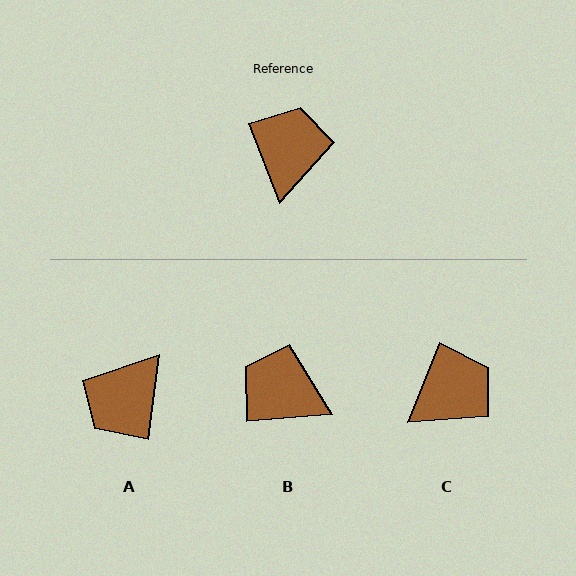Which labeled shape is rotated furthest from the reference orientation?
A, about 151 degrees away.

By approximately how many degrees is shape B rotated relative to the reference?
Approximately 74 degrees counter-clockwise.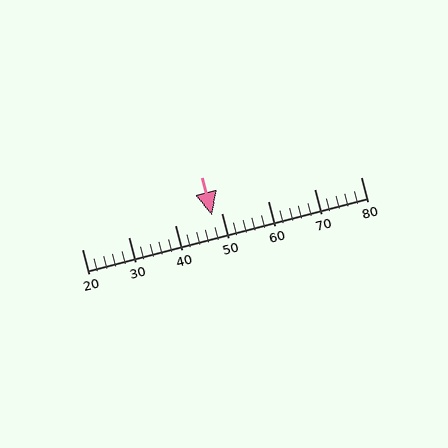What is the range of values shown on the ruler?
The ruler shows values from 20 to 80.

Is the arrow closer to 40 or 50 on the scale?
The arrow is closer to 50.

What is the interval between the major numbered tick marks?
The major tick marks are spaced 10 units apart.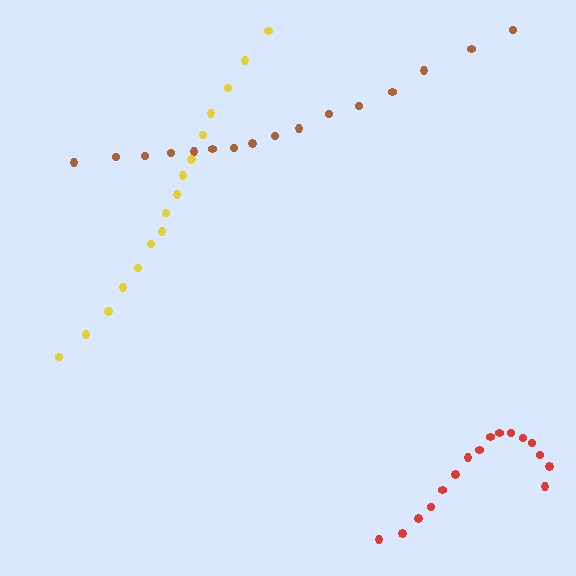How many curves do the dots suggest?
There are 3 distinct paths.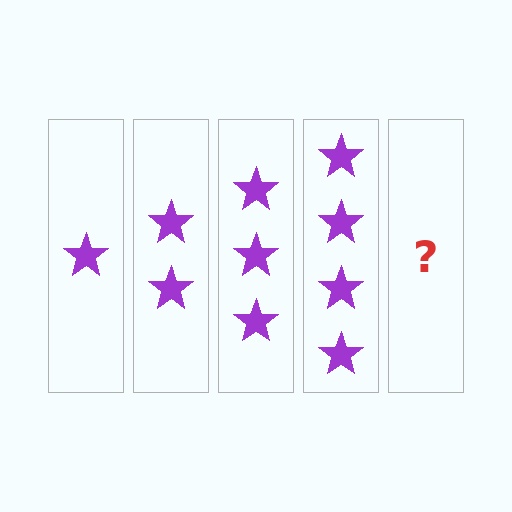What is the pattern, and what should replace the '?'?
The pattern is that each step adds one more star. The '?' should be 5 stars.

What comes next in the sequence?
The next element should be 5 stars.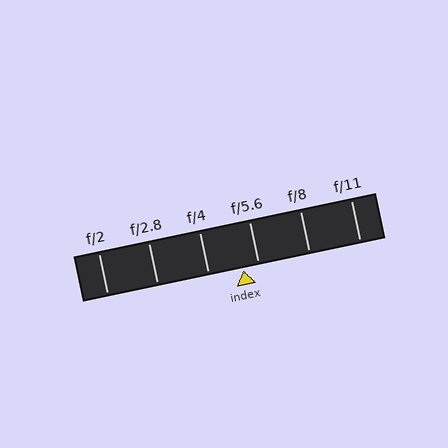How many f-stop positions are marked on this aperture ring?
There are 6 f-stop positions marked.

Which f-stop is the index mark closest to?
The index mark is closest to f/5.6.